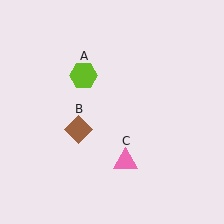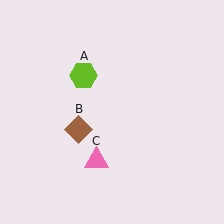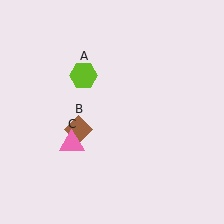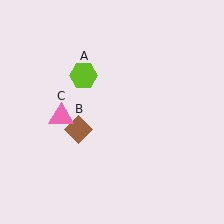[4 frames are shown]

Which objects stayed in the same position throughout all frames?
Lime hexagon (object A) and brown diamond (object B) remained stationary.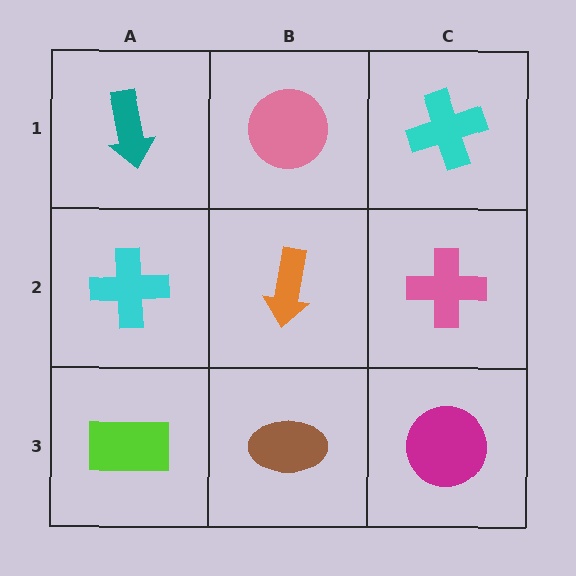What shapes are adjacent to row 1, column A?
A cyan cross (row 2, column A), a pink circle (row 1, column B).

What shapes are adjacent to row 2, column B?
A pink circle (row 1, column B), a brown ellipse (row 3, column B), a cyan cross (row 2, column A), a pink cross (row 2, column C).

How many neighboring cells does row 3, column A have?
2.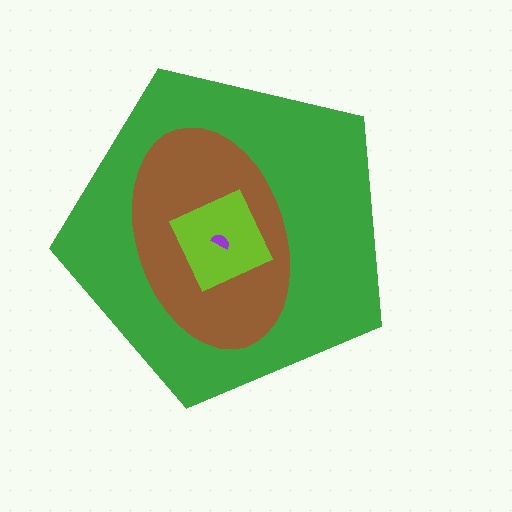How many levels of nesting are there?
4.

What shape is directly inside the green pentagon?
The brown ellipse.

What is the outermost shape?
The green pentagon.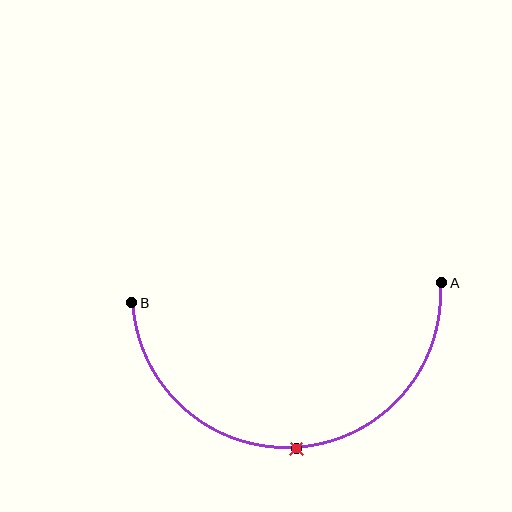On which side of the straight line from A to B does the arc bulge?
The arc bulges below the straight line connecting A and B.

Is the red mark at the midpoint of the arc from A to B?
Yes. The red mark lies on the arc at equal arc-length from both A and B — it is the arc midpoint.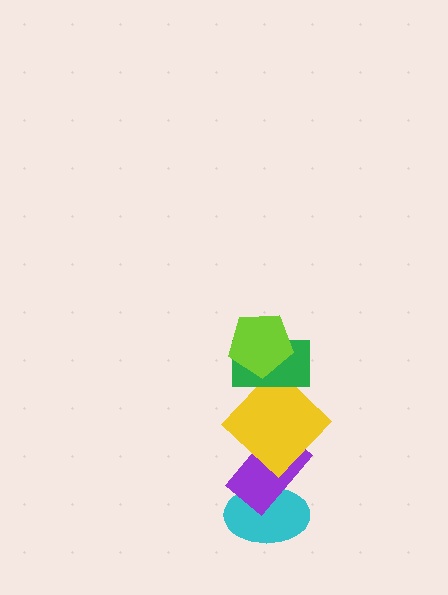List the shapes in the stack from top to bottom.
From top to bottom: the lime pentagon, the green rectangle, the yellow diamond, the purple rectangle, the cyan ellipse.